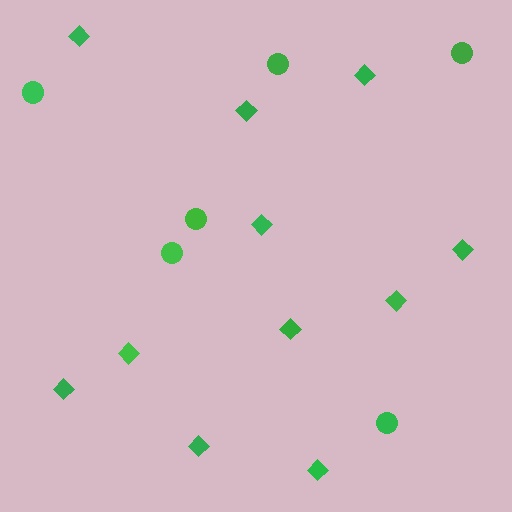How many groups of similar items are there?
There are 2 groups: one group of diamonds (11) and one group of circles (6).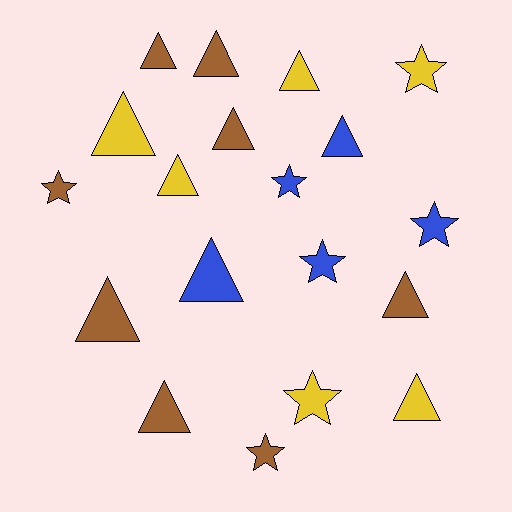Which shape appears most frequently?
Triangle, with 12 objects.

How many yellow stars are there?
There are 2 yellow stars.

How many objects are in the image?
There are 19 objects.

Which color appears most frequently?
Brown, with 8 objects.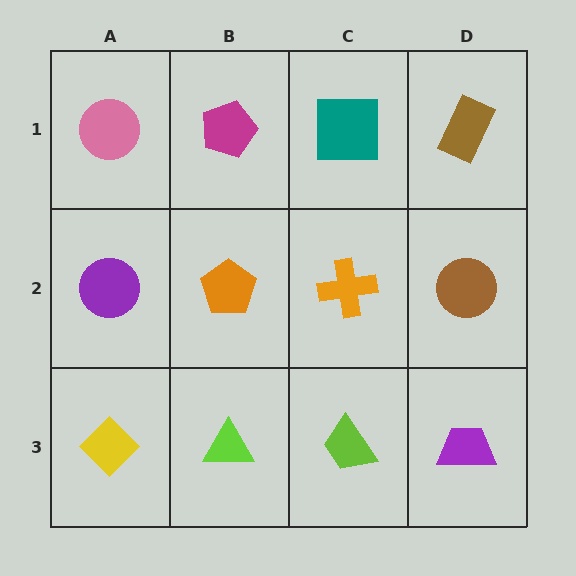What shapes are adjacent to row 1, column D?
A brown circle (row 2, column D), a teal square (row 1, column C).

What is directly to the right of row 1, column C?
A brown rectangle.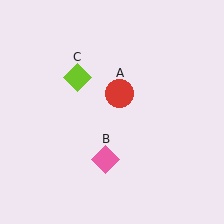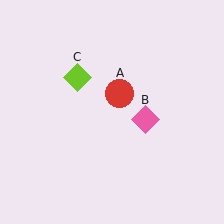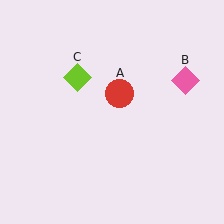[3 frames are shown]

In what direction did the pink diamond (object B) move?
The pink diamond (object B) moved up and to the right.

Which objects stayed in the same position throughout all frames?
Red circle (object A) and lime diamond (object C) remained stationary.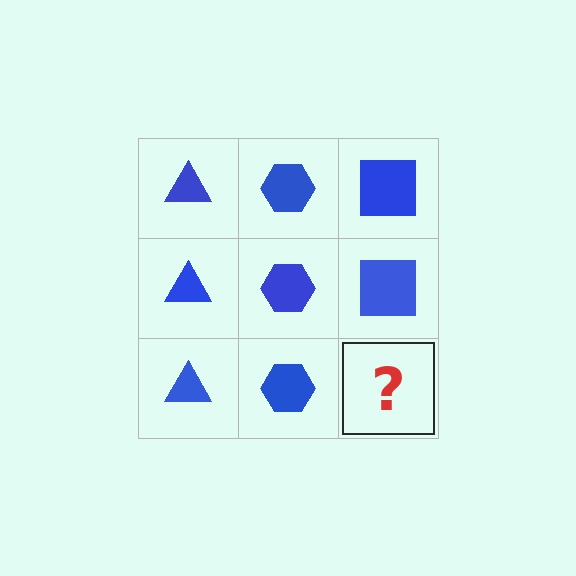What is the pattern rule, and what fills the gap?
The rule is that each column has a consistent shape. The gap should be filled with a blue square.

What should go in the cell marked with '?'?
The missing cell should contain a blue square.